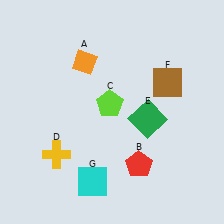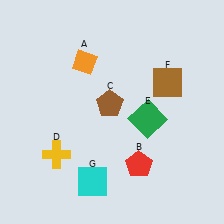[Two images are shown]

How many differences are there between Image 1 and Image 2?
There is 1 difference between the two images.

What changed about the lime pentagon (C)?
In Image 1, C is lime. In Image 2, it changed to brown.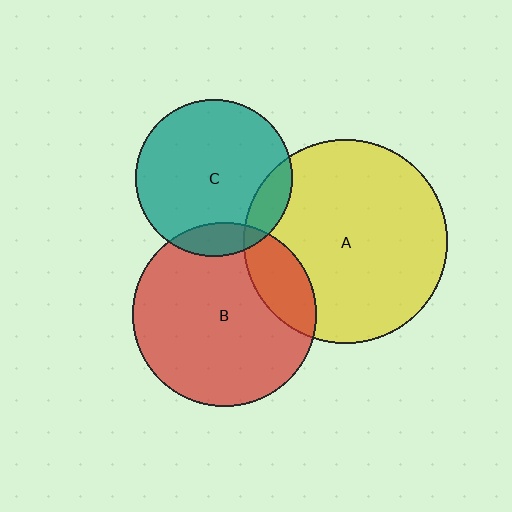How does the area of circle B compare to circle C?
Approximately 1.4 times.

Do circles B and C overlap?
Yes.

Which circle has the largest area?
Circle A (yellow).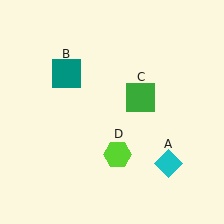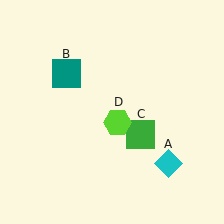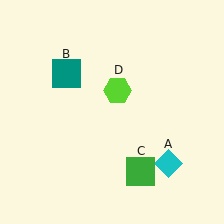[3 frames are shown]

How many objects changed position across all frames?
2 objects changed position: green square (object C), lime hexagon (object D).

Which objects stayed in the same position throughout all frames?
Cyan diamond (object A) and teal square (object B) remained stationary.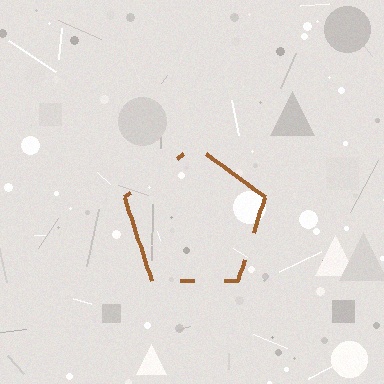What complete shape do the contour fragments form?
The contour fragments form a pentagon.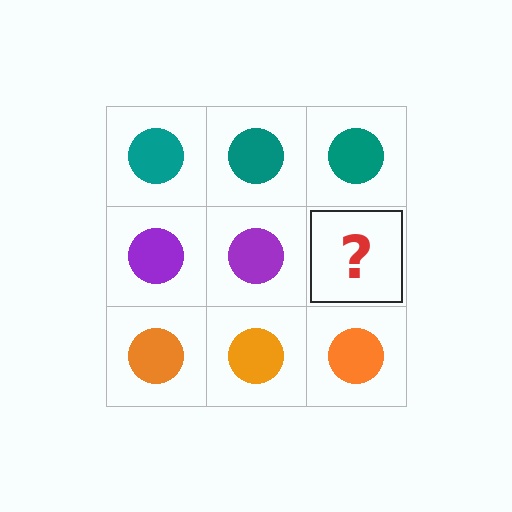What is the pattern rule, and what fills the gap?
The rule is that each row has a consistent color. The gap should be filled with a purple circle.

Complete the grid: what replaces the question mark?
The question mark should be replaced with a purple circle.